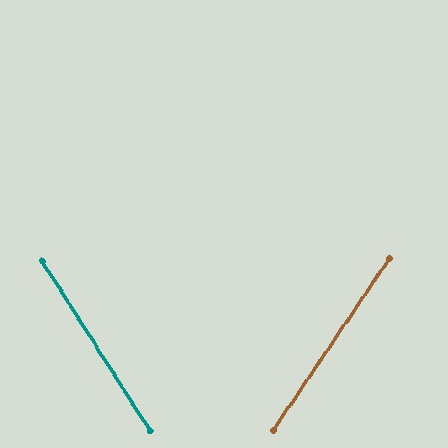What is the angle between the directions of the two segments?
Approximately 66 degrees.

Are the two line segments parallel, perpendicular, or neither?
Neither parallel nor perpendicular — they differ by about 66°.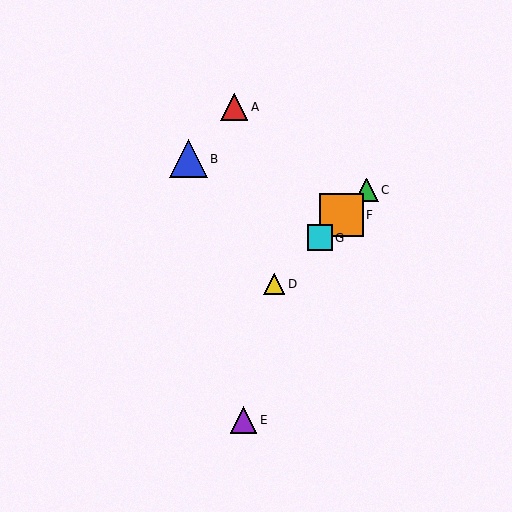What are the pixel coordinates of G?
Object G is at (320, 238).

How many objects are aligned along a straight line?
4 objects (C, D, F, G) are aligned along a straight line.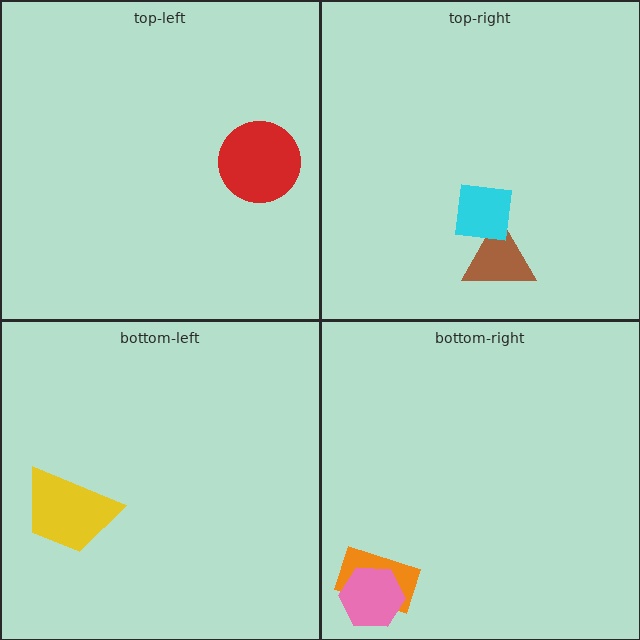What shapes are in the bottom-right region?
The orange rectangle, the pink hexagon.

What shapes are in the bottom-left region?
The yellow trapezoid.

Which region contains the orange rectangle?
The bottom-right region.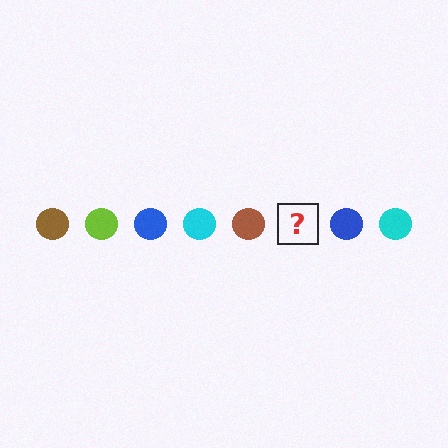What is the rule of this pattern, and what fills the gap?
The rule is that the pattern cycles through brown, lime, blue, cyan circles. The gap should be filled with a lime circle.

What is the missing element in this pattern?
The missing element is a lime circle.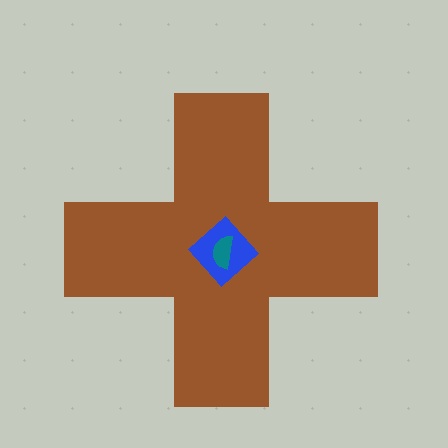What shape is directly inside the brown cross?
The blue diamond.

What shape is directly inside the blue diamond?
The teal semicircle.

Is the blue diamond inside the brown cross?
Yes.